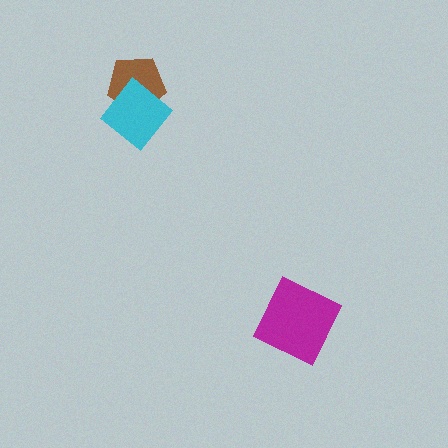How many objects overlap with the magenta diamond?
0 objects overlap with the magenta diamond.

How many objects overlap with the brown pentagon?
1 object overlaps with the brown pentagon.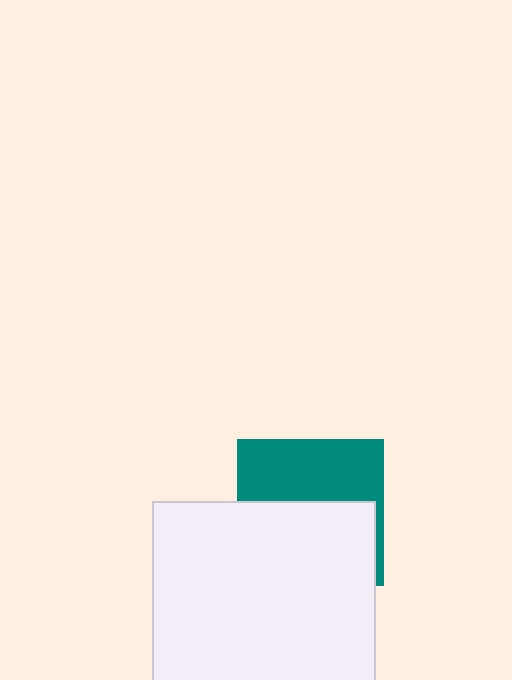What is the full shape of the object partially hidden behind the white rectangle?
The partially hidden object is a teal square.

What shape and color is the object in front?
The object in front is a white rectangle.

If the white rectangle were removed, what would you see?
You would see the complete teal square.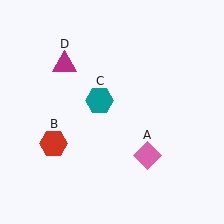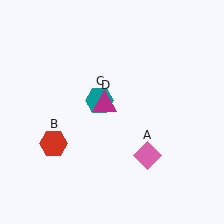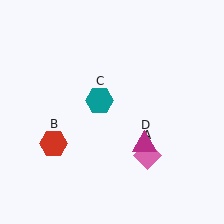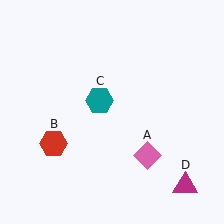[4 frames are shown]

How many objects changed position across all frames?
1 object changed position: magenta triangle (object D).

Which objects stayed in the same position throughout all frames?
Pink diamond (object A) and red hexagon (object B) and teal hexagon (object C) remained stationary.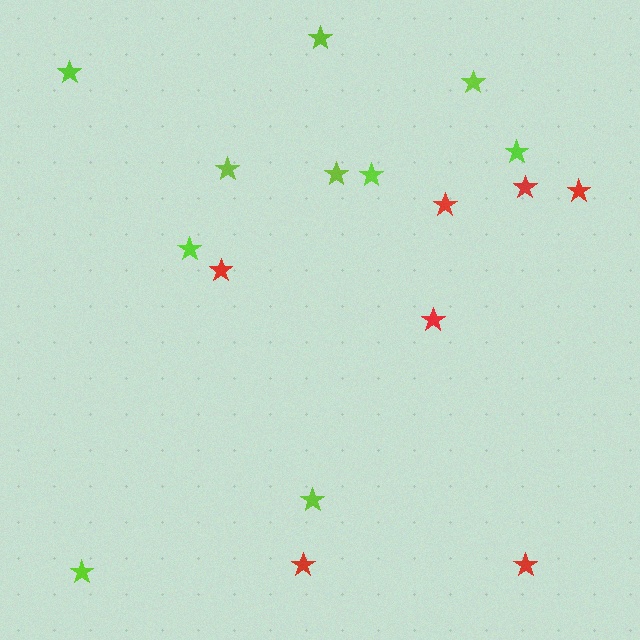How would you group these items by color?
There are 2 groups: one group of lime stars (10) and one group of red stars (7).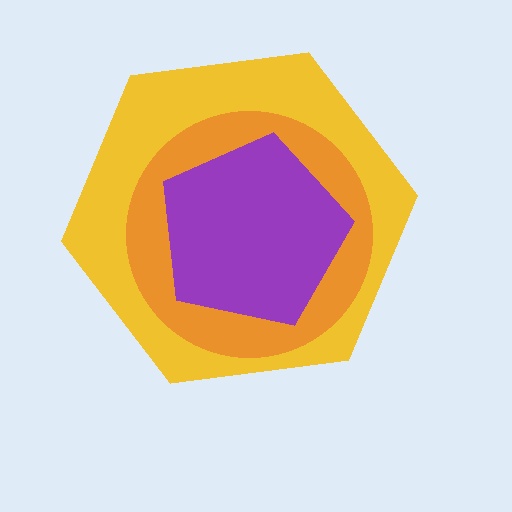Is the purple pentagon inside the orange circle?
Yes.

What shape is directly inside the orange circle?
The purple pentagon.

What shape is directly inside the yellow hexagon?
The orange circle.